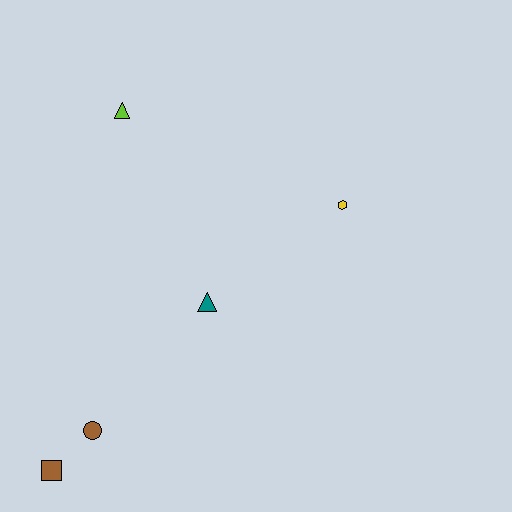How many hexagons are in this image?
There is 1 hexagon.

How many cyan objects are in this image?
There are no cyan objects.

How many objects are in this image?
There are 5 objects.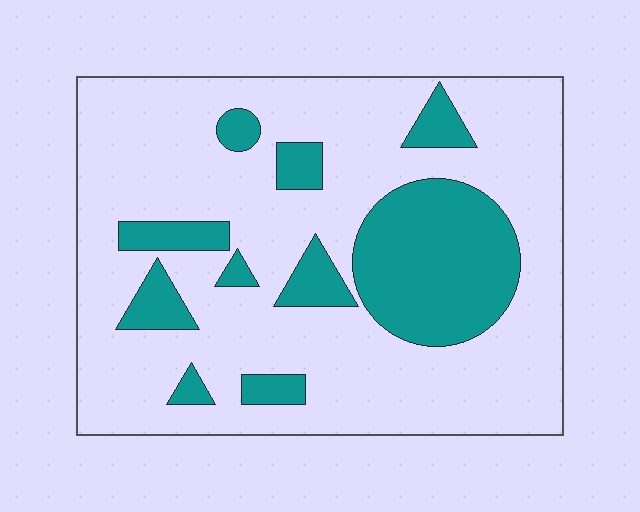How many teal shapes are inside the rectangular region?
10.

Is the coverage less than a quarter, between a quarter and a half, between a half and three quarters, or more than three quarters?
Less than a quarter.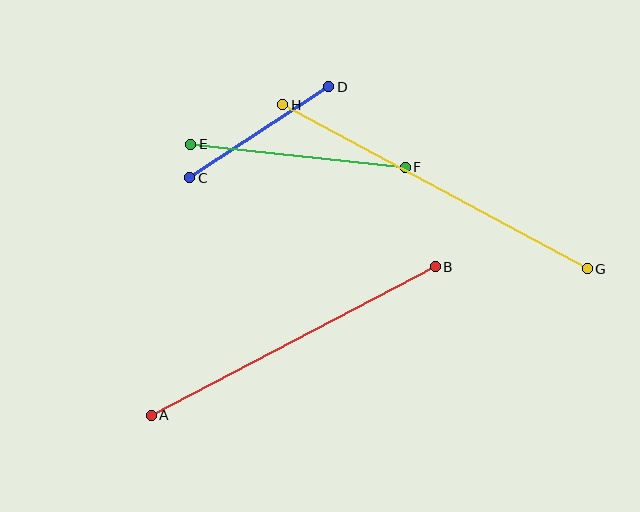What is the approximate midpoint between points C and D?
The midpoint is at approximately (259, 132) pixels.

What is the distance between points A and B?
The distance is approximately 320 pixels.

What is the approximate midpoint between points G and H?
The midpoint is at approximately (435, 187) pixels.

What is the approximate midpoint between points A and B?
The midpoint is at approximately (293, 341) pixels.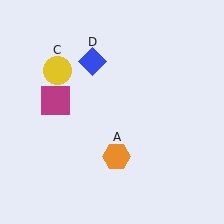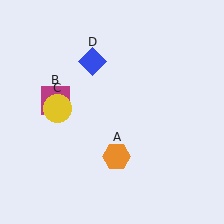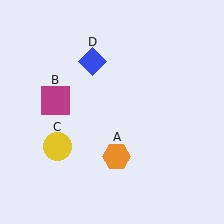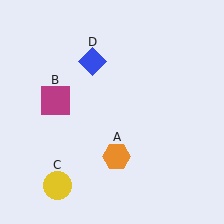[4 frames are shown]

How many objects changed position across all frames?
1 object changed position: yellow circle (object C).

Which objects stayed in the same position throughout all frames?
Orange hexagon (object A) and magenta square (object B) and blue diamond (object D) remained stationary.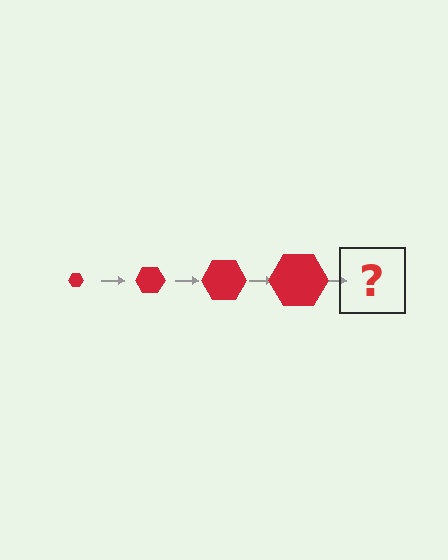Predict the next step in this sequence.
The next step is a red hexagon, larger than the previous one.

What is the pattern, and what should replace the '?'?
The pattern is that the hexagon gets progressively larger each step. The '?' should be a red hexagon, larger than the previous one.